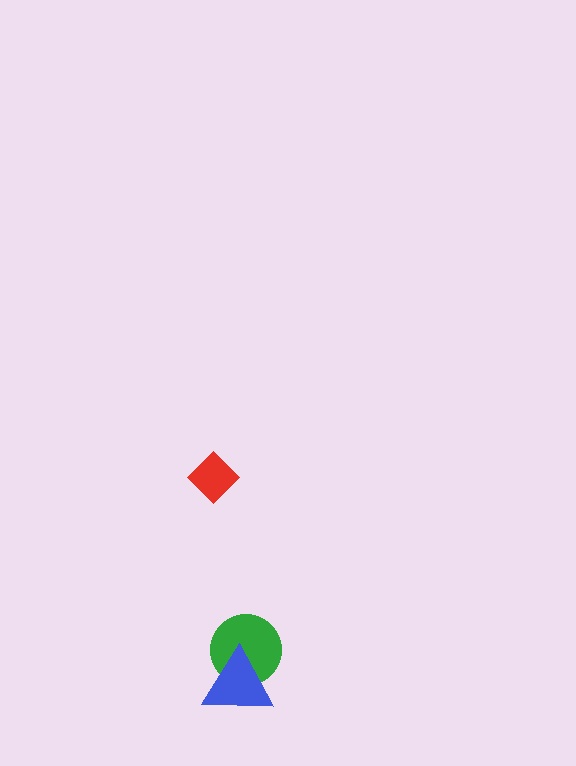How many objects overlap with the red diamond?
0 objects overlap with the red diamond.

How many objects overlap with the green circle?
1 object overlaps with the green circle.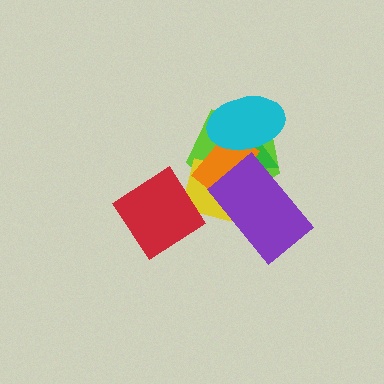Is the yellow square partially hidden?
Yes, it is partially covered by another shape.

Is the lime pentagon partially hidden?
Yes, it is partially covered by another shape.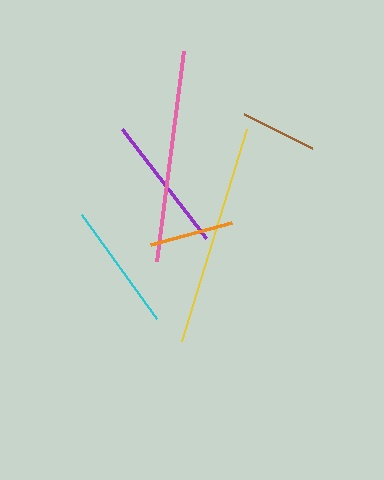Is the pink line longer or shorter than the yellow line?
The yellow line is longer than the pink line.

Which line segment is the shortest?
The brown line is the shortest at approximately 76 pixels.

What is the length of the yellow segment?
The yellow segment is approximately 222 pixels long.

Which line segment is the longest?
The yellow line is the longest at approximately 222 pixels.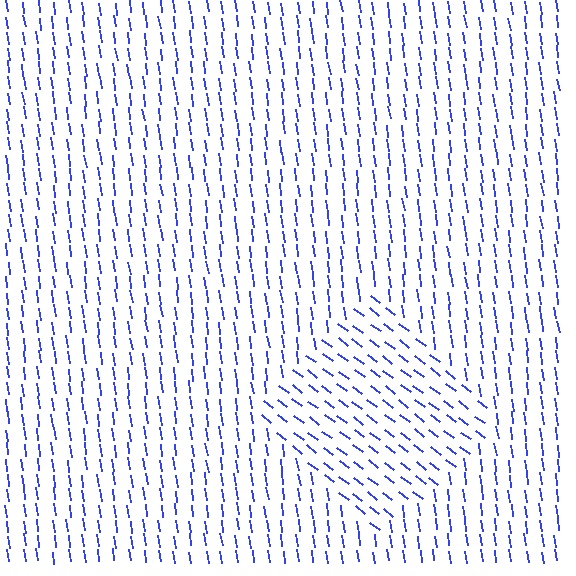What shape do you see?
I see a diamond.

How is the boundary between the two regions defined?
The boundary is defined purely by a change in line orientation (approximately 45 degrees difference). All lines are the same color and thickness.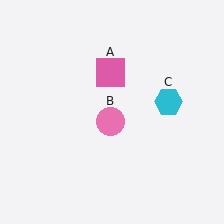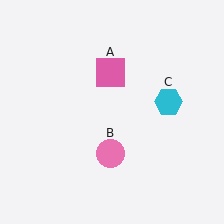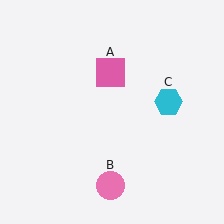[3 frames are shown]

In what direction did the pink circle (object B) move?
The pink circle (object B) moved down.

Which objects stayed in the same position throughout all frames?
Pink square (object A) and cyan hexagon (object C) remained stationary.